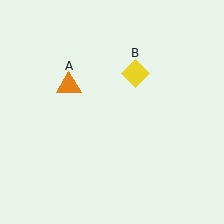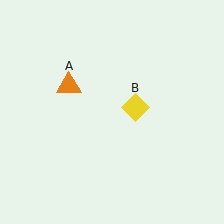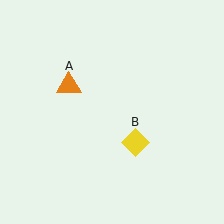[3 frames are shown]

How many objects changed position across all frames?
1 object changed position: yellow diamond (object B).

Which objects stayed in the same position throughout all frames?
Orange triangle (object A) remained stationary.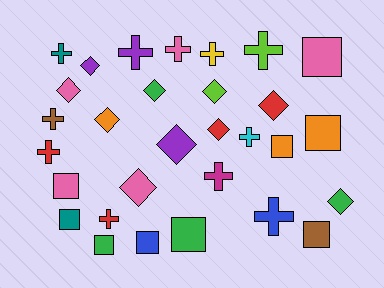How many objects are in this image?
There are 30 objects.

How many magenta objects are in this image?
There is 1 magenta object.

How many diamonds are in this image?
There are 10 diamonds.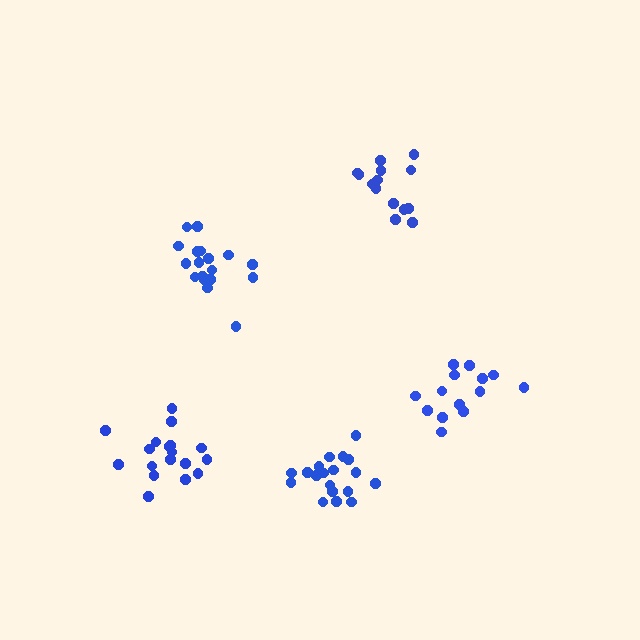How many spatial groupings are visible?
There are 5 spatial groupings.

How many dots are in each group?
Group 1: 19 dots, Group 2: 14 dots, Group 3: 14 dots, Group 4: 18 dots, Group 5: 18 dots (83 total).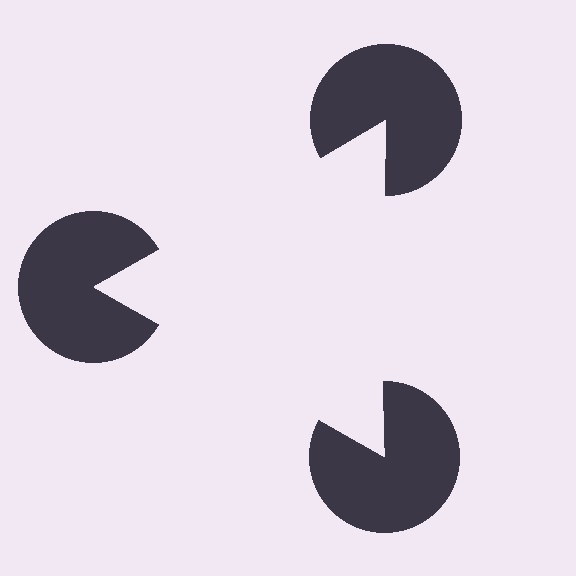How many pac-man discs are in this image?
There are 3 — one at each vertex of the illusory triangle.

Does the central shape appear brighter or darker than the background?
It typically appears slightly brighter than the background, even though no actual brightness change is drawn.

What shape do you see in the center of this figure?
An illusory triangle — its edges are inferred from the aligned wedge cuts in the pac-man discs, not physically drawn.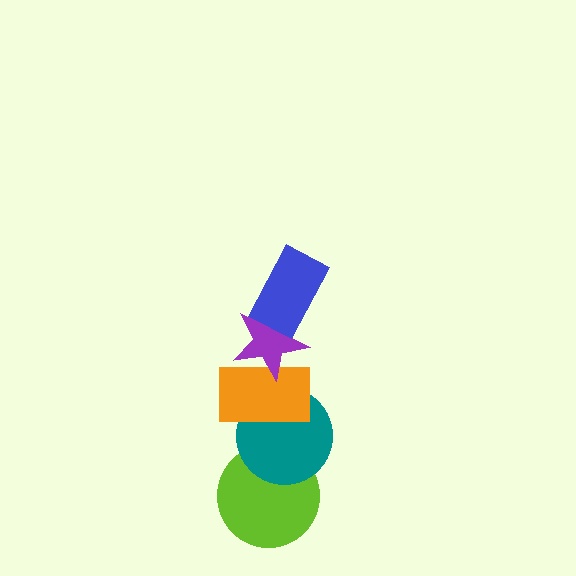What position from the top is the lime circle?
The lime circle is 5th from the top.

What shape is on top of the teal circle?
The orange rectangle is on top of the teal circle.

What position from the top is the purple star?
The purple star is 2nd from the top.